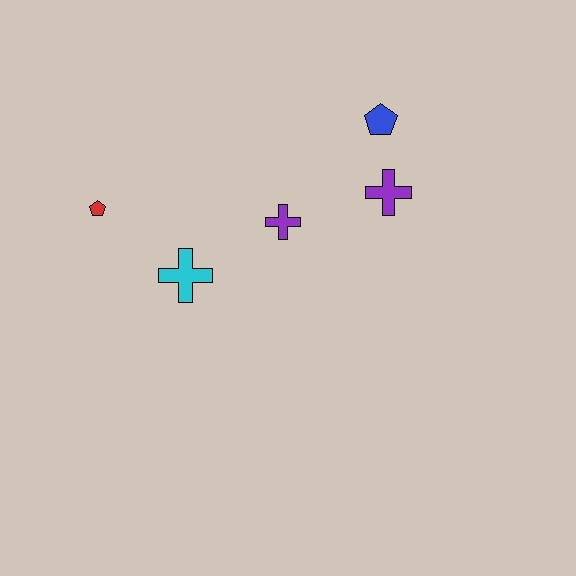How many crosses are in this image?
There are 3 crosses.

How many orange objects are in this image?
There are no orange objects.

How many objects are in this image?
There are 5 objects.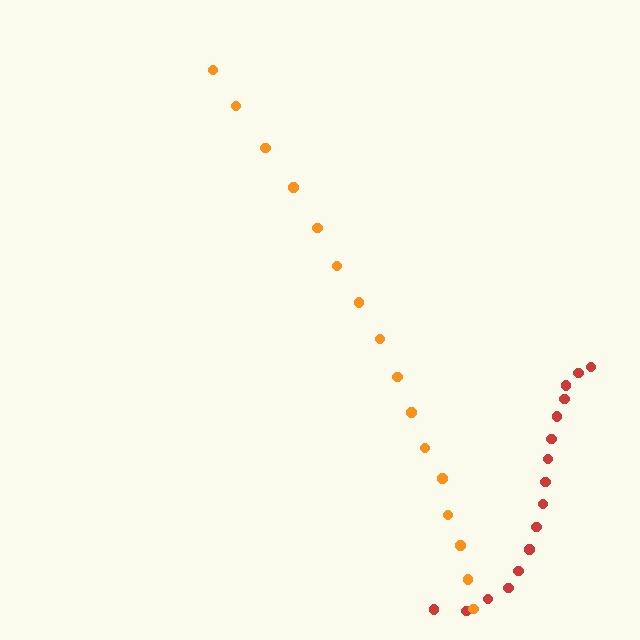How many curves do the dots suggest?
There are 2 distinct paths.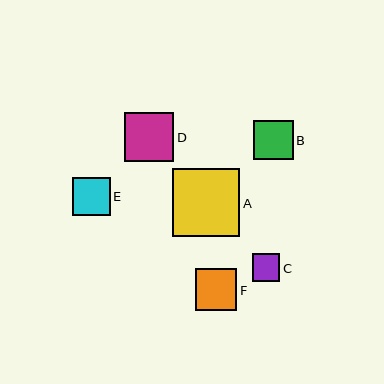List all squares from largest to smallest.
From largest to smallest: A, D, F, B, E, C.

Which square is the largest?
Square A is the largest with a size of approximately 68 pixels.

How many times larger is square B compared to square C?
Square B is approximately 1.4 times the size of square C.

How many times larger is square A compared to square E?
Square A is approximately 1.8 times the size of square E.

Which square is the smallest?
Square C is the smallest with a size of approximately 28 pixels.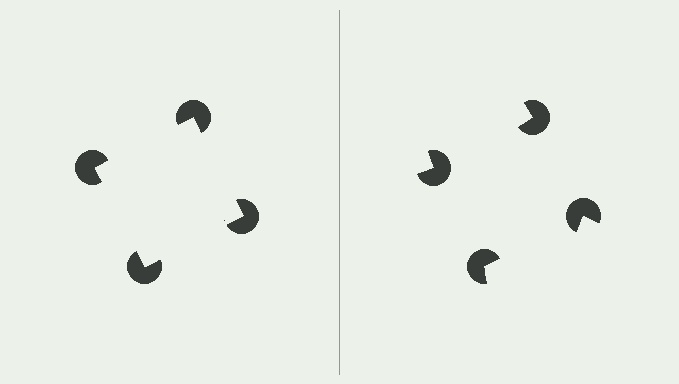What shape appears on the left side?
An illusory square.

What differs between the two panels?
The pac-man discs are positioned identically on both sides; only the wedge orientations differ. On the left they align to a square; on the right they are misaligned.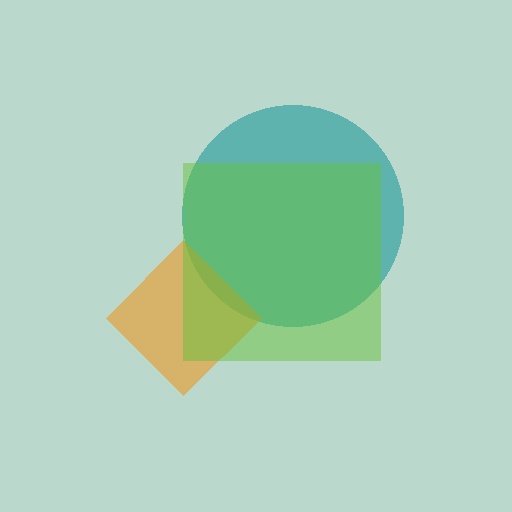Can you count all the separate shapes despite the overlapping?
Yes, there are 3 separate shapes.